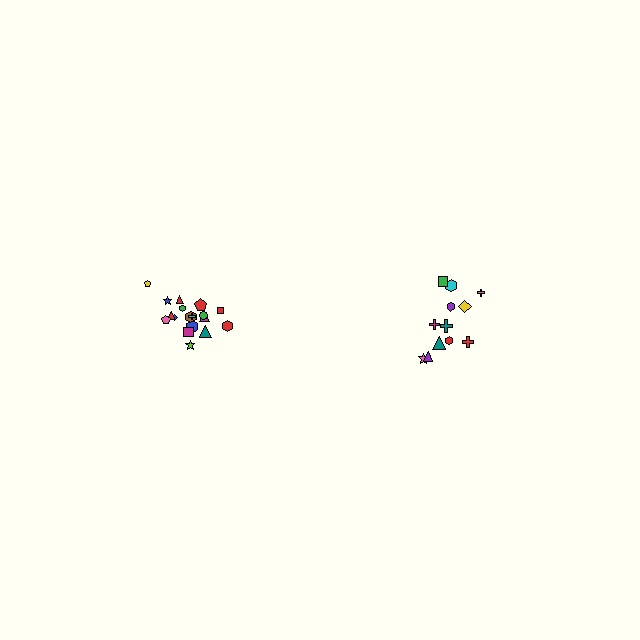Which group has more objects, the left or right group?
The left group.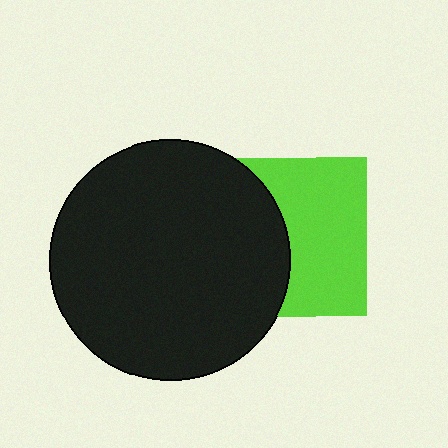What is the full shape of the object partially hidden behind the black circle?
The partially hidden object is a lime square.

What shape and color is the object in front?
The object in front is a black circle.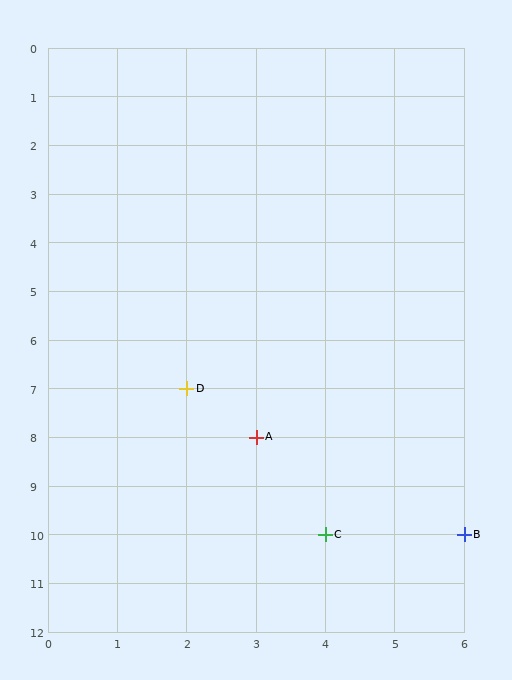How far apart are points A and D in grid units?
Points A and D are 1 column and 1 row apart (about 1.4 grid units diagonally).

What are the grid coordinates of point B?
Point B is at grid coordinates (6, 10).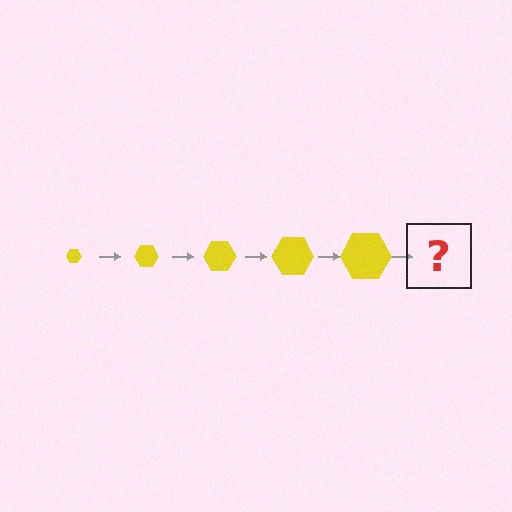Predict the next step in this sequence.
The next step is a yellow hexagon, larger than the previous one.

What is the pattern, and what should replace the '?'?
The pattern is that the hexagon gets progressively larger each step. The '?' should be a yellow hexagon, larger than the previous one.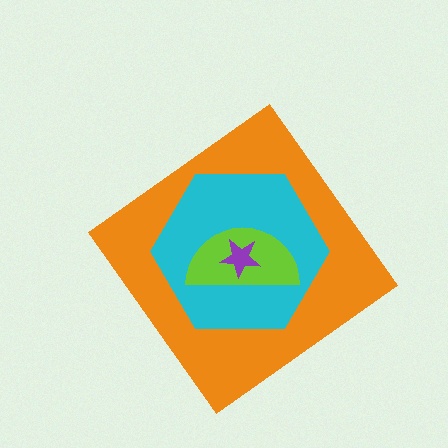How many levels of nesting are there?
4.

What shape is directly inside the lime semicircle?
The purple star.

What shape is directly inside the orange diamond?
The cyan hexagon.